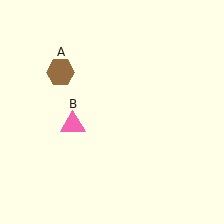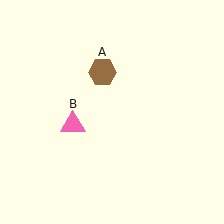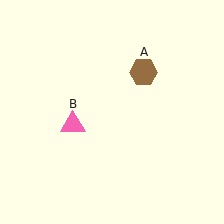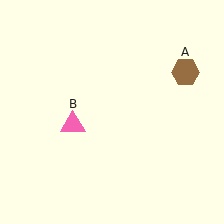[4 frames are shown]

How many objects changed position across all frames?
1 object changed position: brown hexagon (object A).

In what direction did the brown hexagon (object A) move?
The brown hexagon (object A) moved right.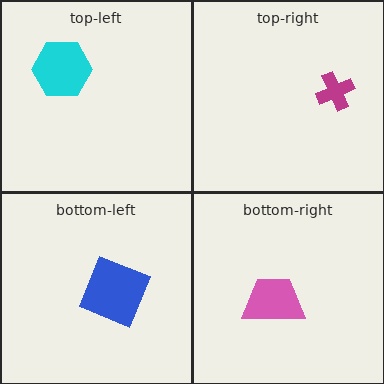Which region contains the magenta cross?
The top-right region.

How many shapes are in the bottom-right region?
1.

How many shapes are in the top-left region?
1.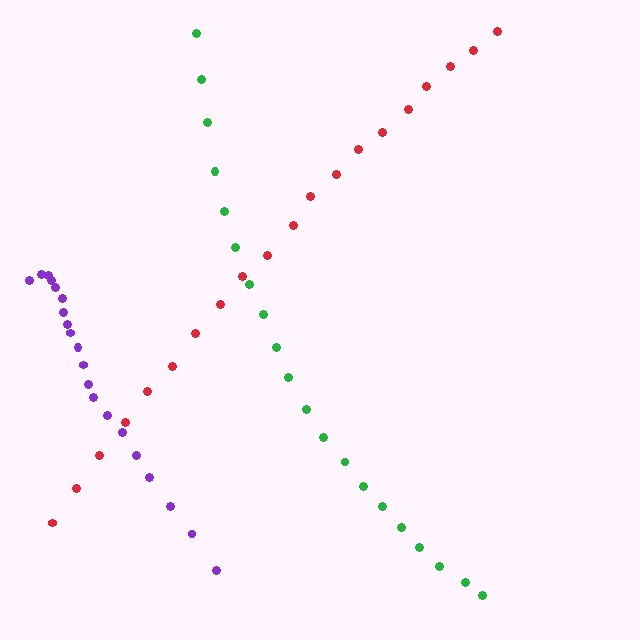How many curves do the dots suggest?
There are 3 distinct paths.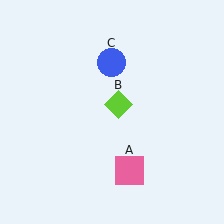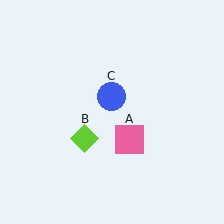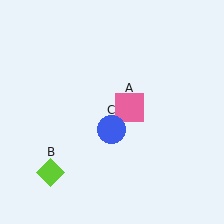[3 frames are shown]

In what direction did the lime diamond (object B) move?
The lime diamond (object B) moved down and to the left.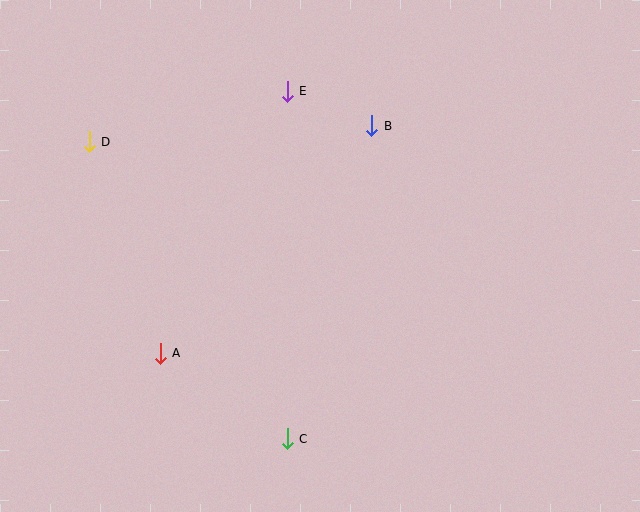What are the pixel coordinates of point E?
Point E is at (287, 91).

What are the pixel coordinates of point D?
Point D is at (89, 142).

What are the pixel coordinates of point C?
Point C is at (287, 439).